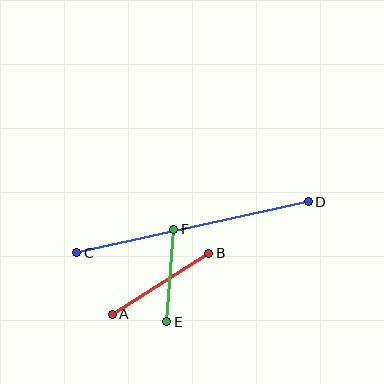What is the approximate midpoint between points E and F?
The midpoint is at approximately (170, 275) pixels.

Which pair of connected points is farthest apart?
Points C and D are farthest apart.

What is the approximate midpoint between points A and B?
The midpoint is at approximately (160, 284) pixels.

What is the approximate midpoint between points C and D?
The midpoint is at approximately (193, 227) pixels.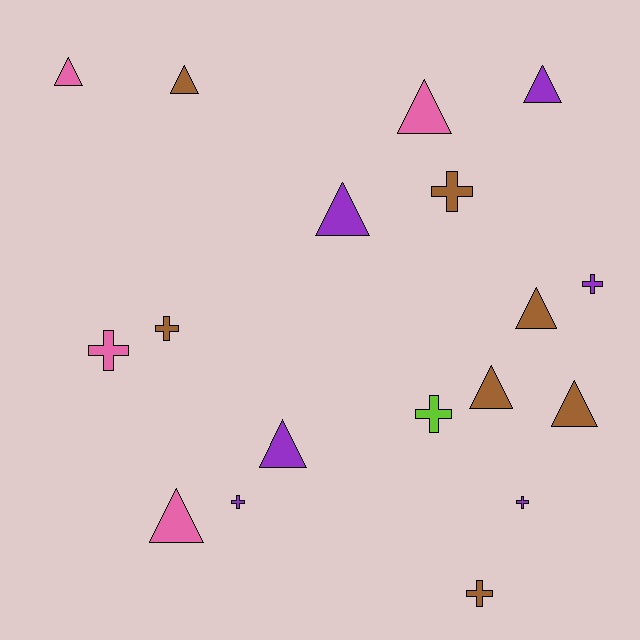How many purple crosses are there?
There are 3 purple crosses.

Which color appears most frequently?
Brown, with 7 objects.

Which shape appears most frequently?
Triangle, with 10 objects.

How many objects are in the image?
There are 18 objects.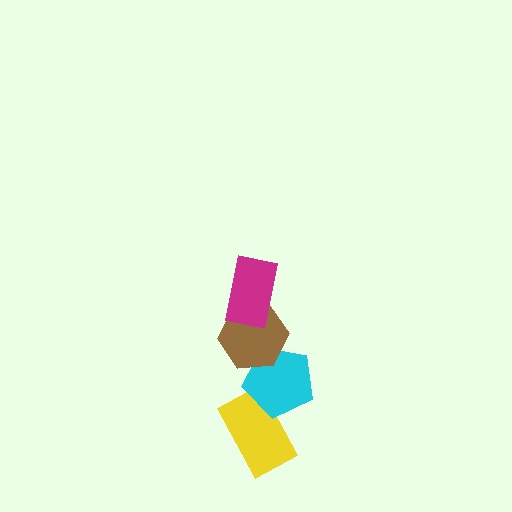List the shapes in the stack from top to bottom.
From top to bottom: the magenta rectangle, the brown hexagon, the cyan pentagon, the yellow rectangle.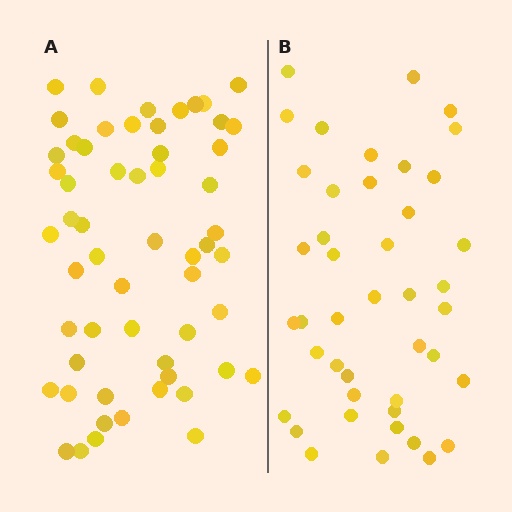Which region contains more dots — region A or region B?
Region A (the left region) has more dots.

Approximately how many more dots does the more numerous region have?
Region A has approximately 15 more dots than region B.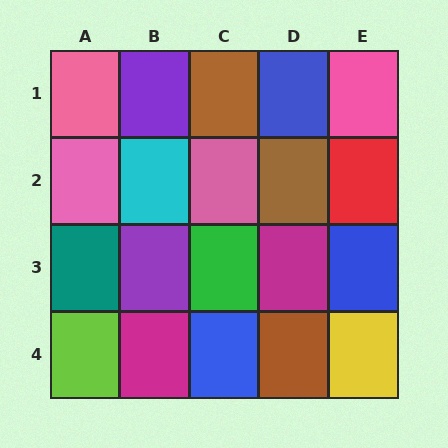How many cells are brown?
3 cells are brown.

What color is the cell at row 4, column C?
Blue.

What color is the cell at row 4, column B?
Magenta.